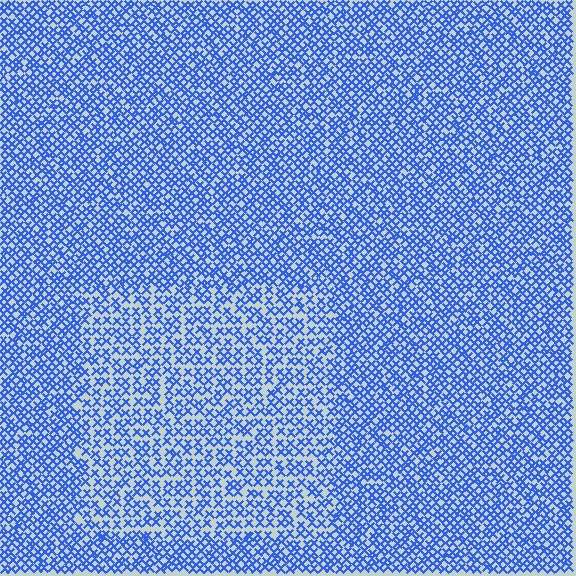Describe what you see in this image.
The image contains small blue elements arranged at two different densities. A rectangle-shaped region is visible where the elements are less densely packed than the surrounding area.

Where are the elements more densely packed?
The elements are more densely packed outside the rectangle boundary.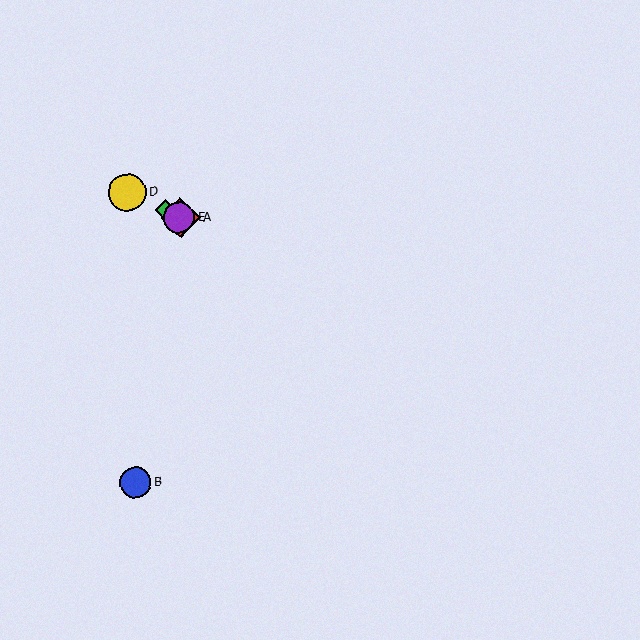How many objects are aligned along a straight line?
4 objects (A, C, D, E) are aligned along a straight line.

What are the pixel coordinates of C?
Object C is at (166, 211).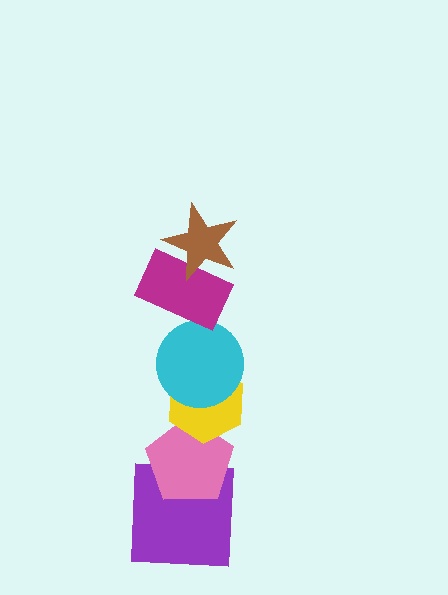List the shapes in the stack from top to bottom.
From top to bottom: the brown star, the magenta rectangle, the cyan circle, the yellow hexagon, the pink pentagon, the purple square.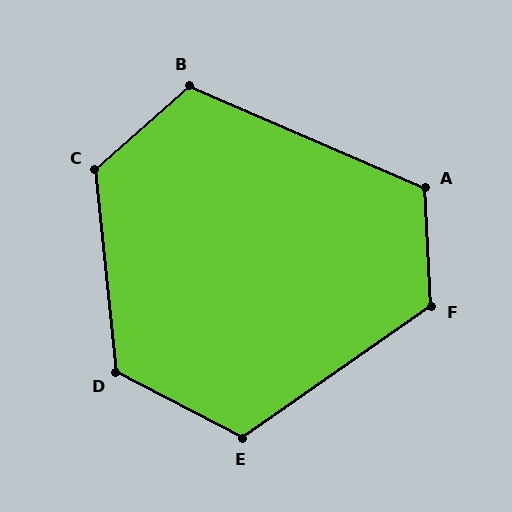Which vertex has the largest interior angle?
C, at approximately 126 degrees.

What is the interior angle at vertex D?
Approximately 123 degrees (obtuse).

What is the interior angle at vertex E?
Approximately 118 degrees (obtuse).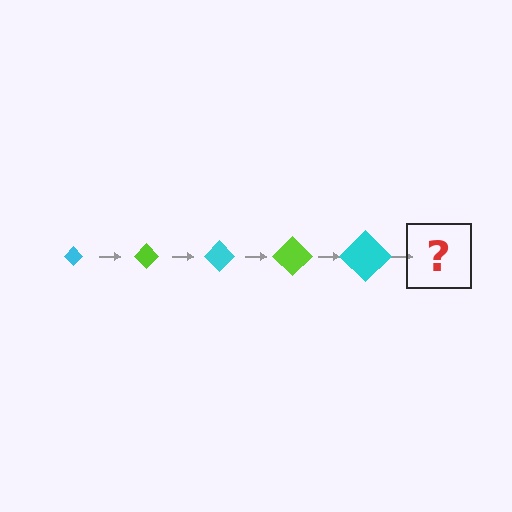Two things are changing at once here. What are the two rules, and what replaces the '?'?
The two rules are that the diamond grows larger each step and the color cycles through cyan and lime. The '?' should be a lime diamond, larger than the previous one.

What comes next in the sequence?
The next element should be a lime diamond, larger than the previous one.